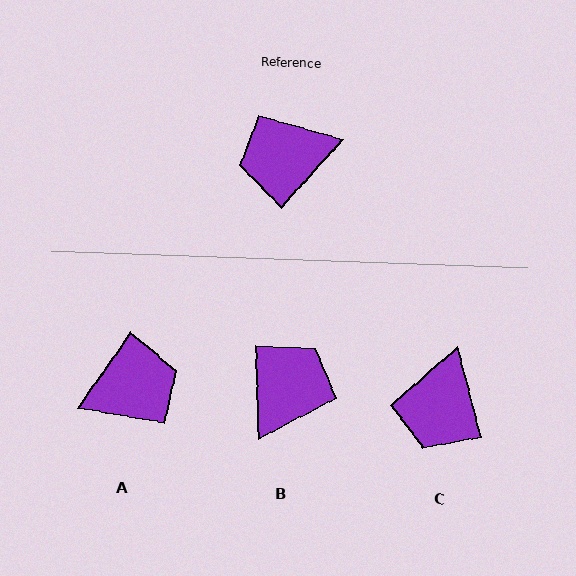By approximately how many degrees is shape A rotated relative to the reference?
Approximately 174 degrees clockwise.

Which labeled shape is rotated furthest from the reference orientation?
A, about 174 degrees away.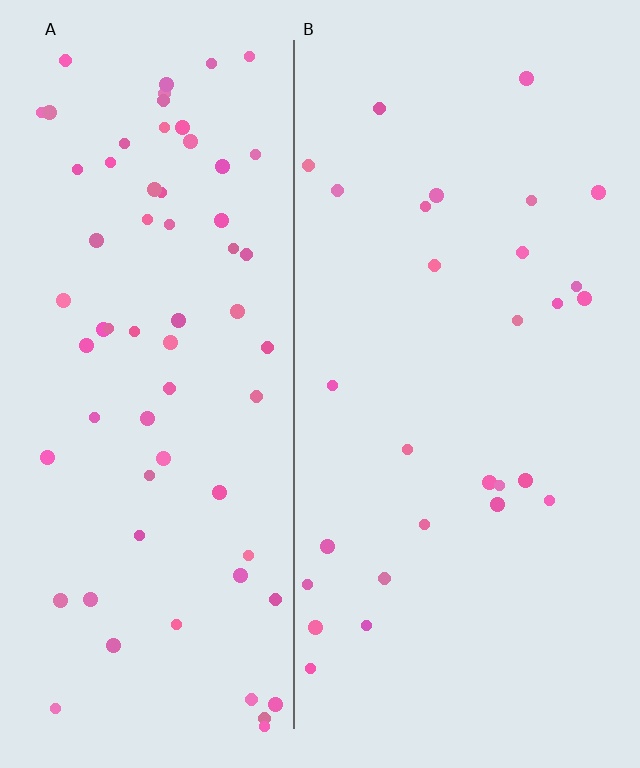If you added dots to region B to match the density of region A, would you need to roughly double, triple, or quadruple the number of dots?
Approximately double.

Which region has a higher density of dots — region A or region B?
A (the left).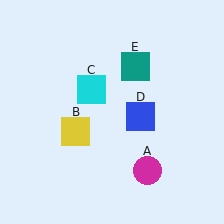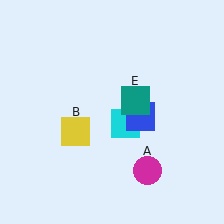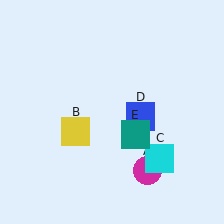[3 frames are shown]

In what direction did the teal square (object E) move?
The teal square (object E) moved down.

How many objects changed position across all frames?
2 objects changed position: cyan square (object C), teal square (object E).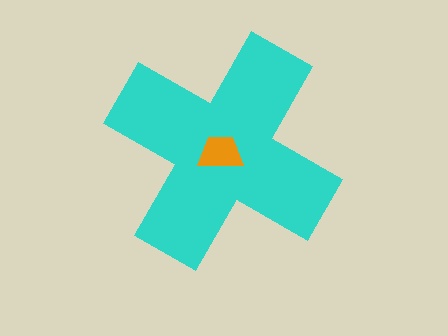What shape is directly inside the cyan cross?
The orange trapezoid.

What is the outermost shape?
The cyan cross.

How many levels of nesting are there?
2.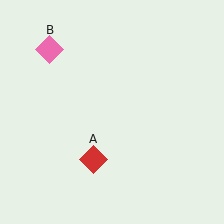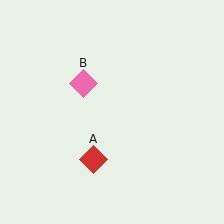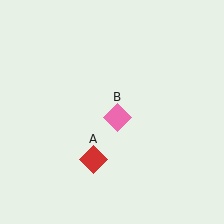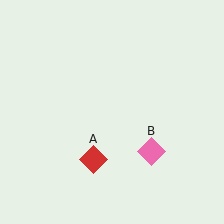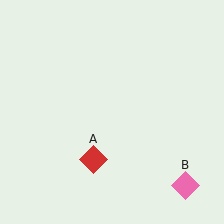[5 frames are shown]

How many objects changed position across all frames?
1 object changed position: pink diamond (object B).